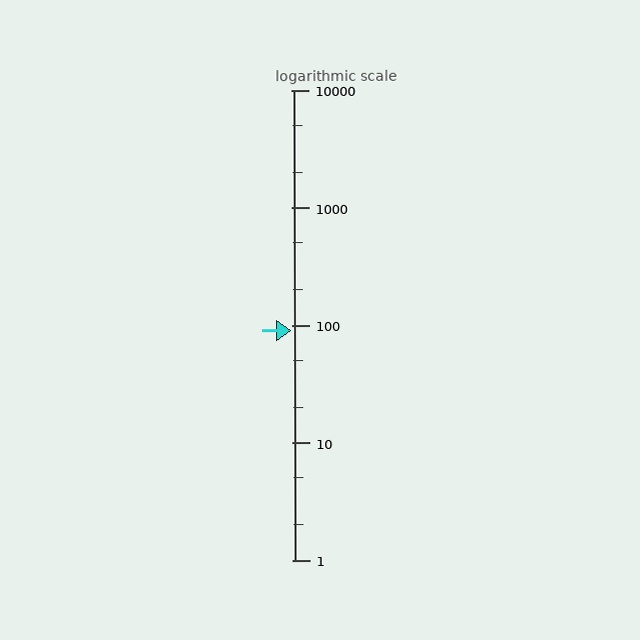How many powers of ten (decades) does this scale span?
The scale spans 4 decades, from 1 to 10000.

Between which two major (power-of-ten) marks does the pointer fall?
The pointer is between 10 and 100.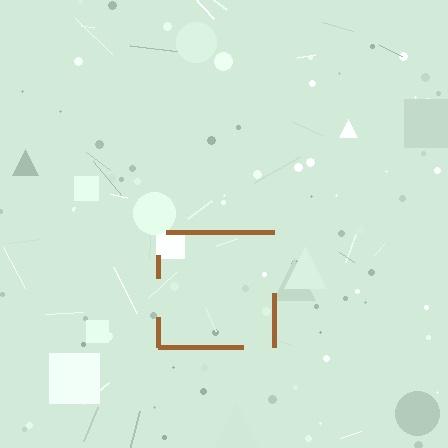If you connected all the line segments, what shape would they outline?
They would outline a square.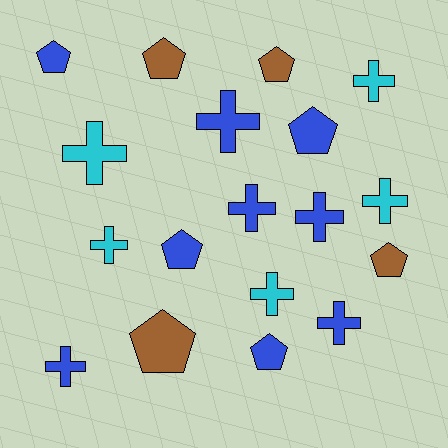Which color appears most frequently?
Blue, with 9 objects.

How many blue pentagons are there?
There are 4 blue pentagons.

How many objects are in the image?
There are 18 objects.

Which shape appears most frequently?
Cross, with 10 objects.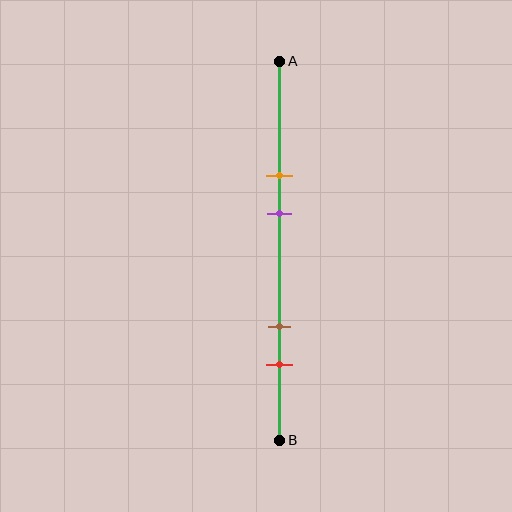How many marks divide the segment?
There are 4 marks dividing the segment.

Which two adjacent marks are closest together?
The orange and purple marks are the closest adjacent pair.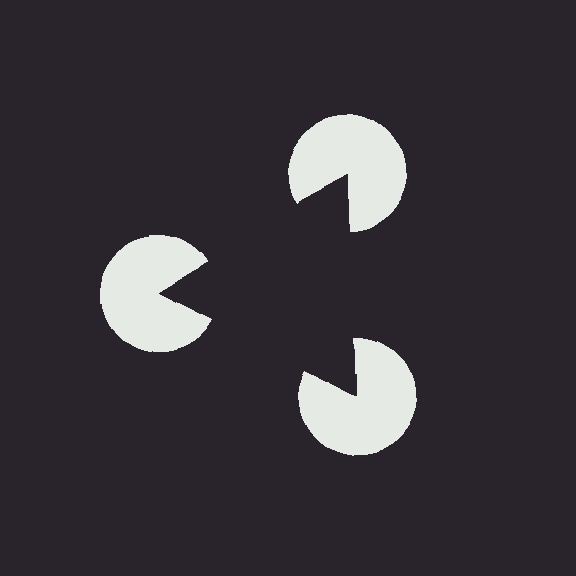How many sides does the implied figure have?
3 sides.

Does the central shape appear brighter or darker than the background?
It typically appears slightly darker than the background, even though no actual brightness change is drawn.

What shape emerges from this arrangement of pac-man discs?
An illusory triangle — its edges are inferred from the aligned wedge cuts in the pac-man discs, not physically drawn.